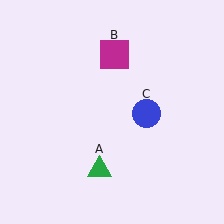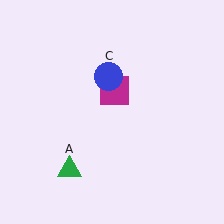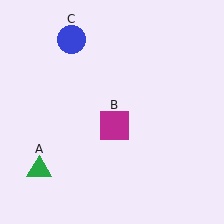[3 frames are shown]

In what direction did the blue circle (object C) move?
The blue circle (object C) moved up and to the left.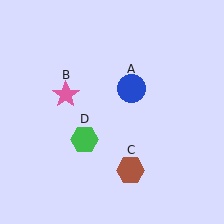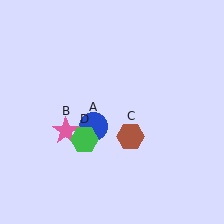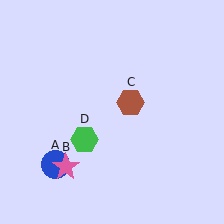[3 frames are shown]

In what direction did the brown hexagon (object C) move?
The brown hexagon (object C) moved up.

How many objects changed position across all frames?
3 objects changed position: blue circle (object A), pink star (object B), brown hexagon (object C).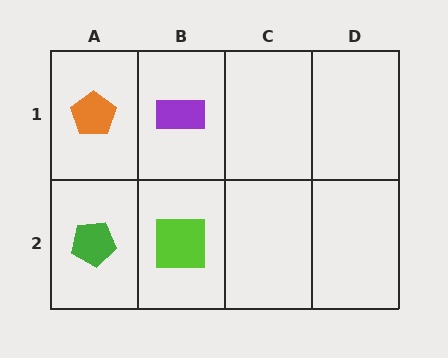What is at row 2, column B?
A lime square.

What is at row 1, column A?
An orange pentagon.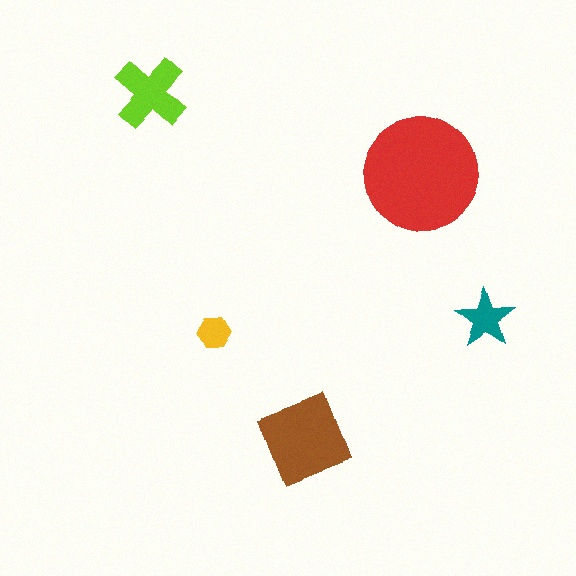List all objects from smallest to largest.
The yellow hexagon, the teal star, the lime cross, the brown square, the red circle.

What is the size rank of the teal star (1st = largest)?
4th.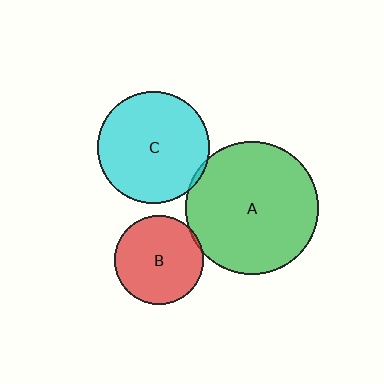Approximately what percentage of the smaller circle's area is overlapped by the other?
Approximately 5%.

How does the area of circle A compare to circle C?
Approximately 1.4 times.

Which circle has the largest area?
Circle A (green).